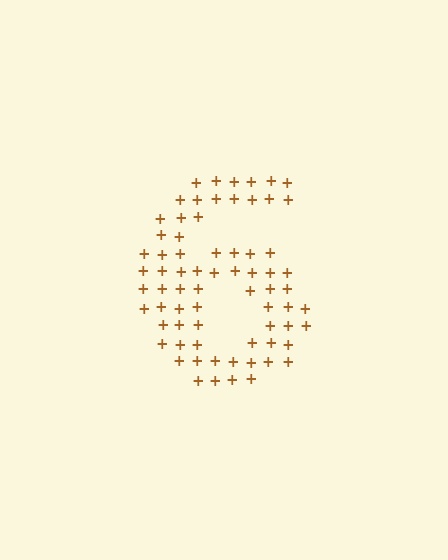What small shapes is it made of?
It is made of small plus signs.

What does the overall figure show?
The overall figure shows the digit 6.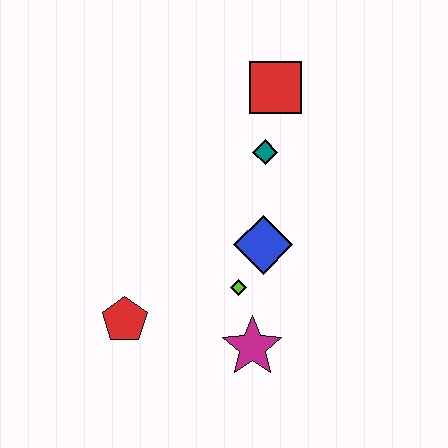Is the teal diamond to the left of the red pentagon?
No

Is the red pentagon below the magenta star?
No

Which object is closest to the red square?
The teal diamond is closest to the red square.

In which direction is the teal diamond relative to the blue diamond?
The teal diamond is above the blue diamond.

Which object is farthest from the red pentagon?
The red square is farthest from the red pentagon.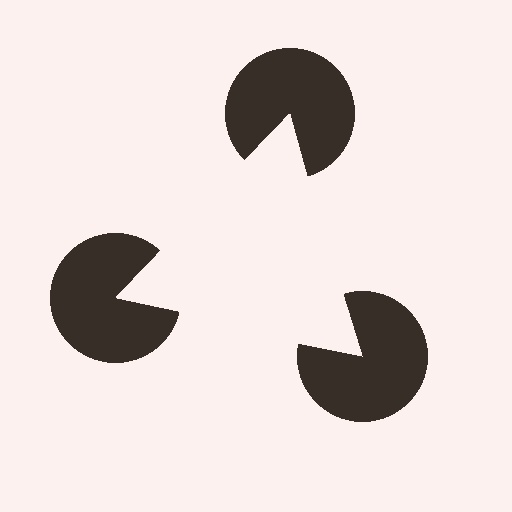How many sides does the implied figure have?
3 sides.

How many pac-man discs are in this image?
There are 3 — one at each vertex of the illusory triangle.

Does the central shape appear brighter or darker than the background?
It typically appears slightly brighter than the background, even though no actual brightness change is drawn.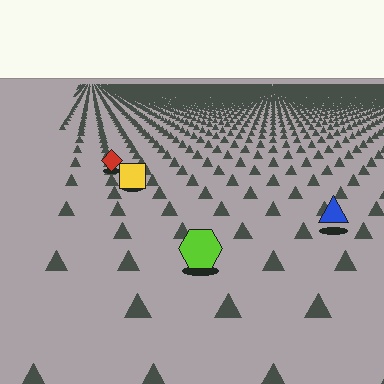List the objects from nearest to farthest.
From nearest to farthest: the lime hexagon, the blue triangle, the yellow square, the red diamond.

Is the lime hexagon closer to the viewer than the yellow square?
Yes. The lime hexagon is closer — you can tell from the texture gradient: the ground texture is coarser near it.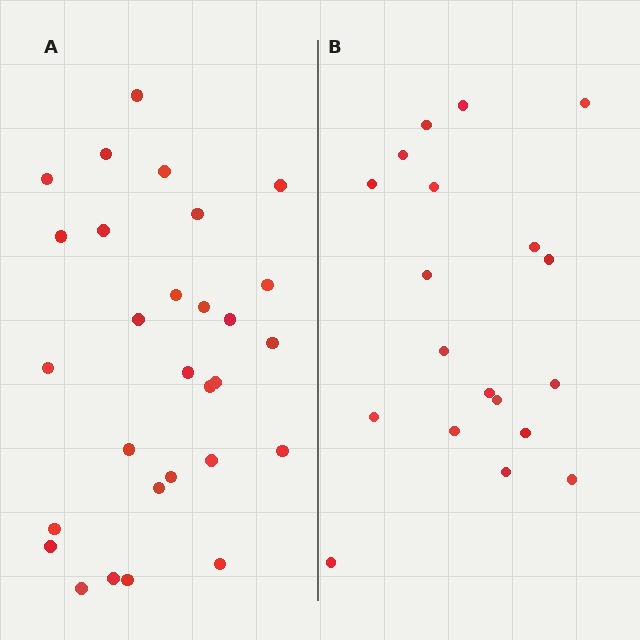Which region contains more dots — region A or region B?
Region A (the left region) has more dots.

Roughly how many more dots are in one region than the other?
Region A has roughly 10 or so more dots than region B.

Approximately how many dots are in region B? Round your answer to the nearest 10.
About 20 dots. (The exact count is 19, which rounds to 20.)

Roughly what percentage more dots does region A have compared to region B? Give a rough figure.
About 55% more.